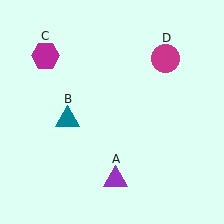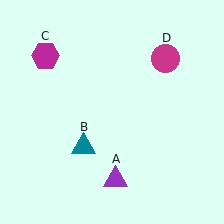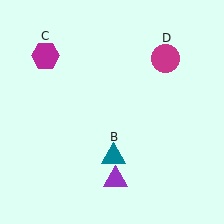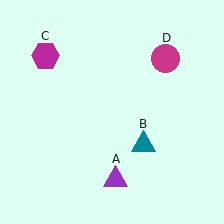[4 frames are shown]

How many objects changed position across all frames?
1 object changed position: teal triangle (object B).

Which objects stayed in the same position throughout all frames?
Purple triangle (object A) and magenta hexagon (object C) and magenta circle (object D) remained stationary.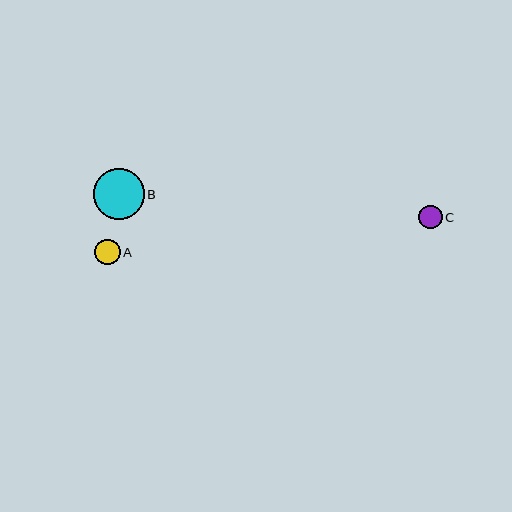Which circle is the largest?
Circle B is the largest with a size of approximately 50 pixels.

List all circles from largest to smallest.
From largest to smallest: B, A, C.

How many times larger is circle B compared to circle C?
Circle B is approximately 2.2 times the size of circle C.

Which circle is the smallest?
Circle C is the smallest with a size of approximately 23 pixels.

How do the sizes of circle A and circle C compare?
Circle A and circle C are approximately the same size.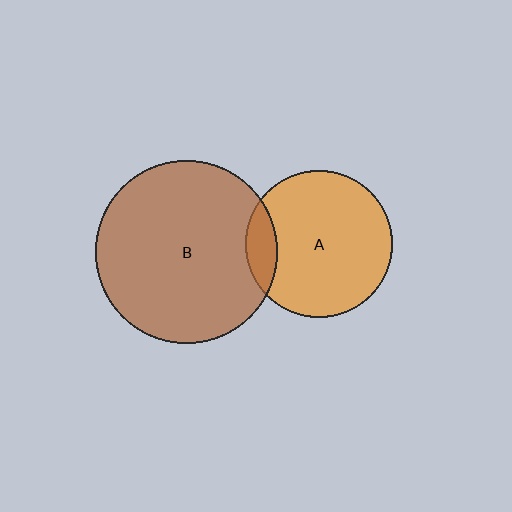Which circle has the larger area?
Circle B (brown).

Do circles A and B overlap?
Yes.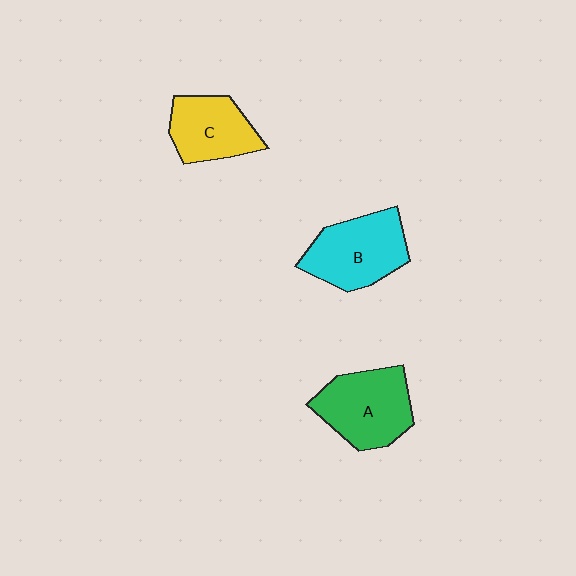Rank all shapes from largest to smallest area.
From largest to smallest: B (cyan), A (green), C (yellow).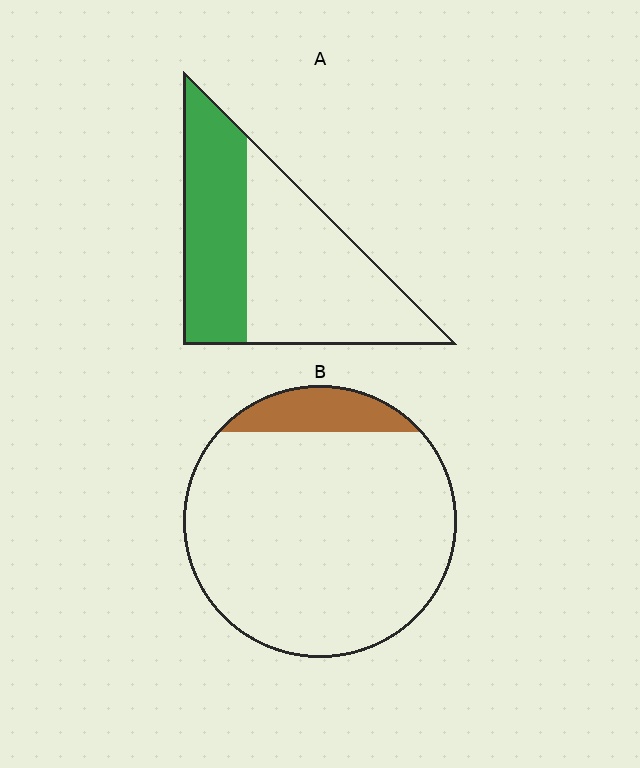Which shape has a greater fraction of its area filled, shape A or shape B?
Shape A.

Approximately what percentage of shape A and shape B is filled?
A is approximately 40% and B is approximately 10%.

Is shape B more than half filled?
No.